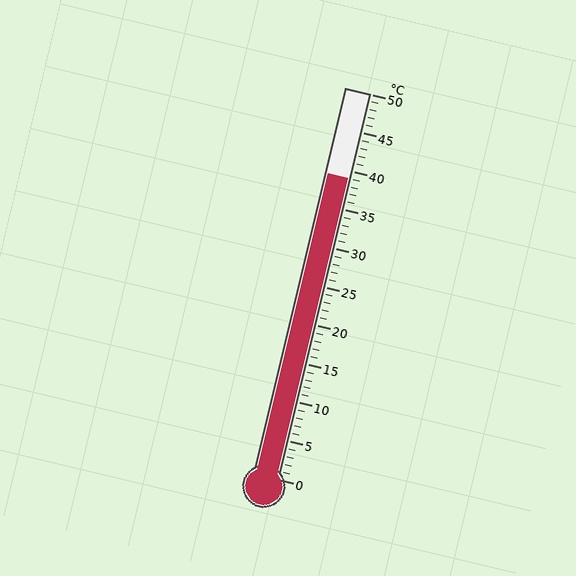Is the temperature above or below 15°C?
The temperature is above 15°C.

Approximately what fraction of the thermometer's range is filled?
The thermometer is filled to approximately 80% of its range.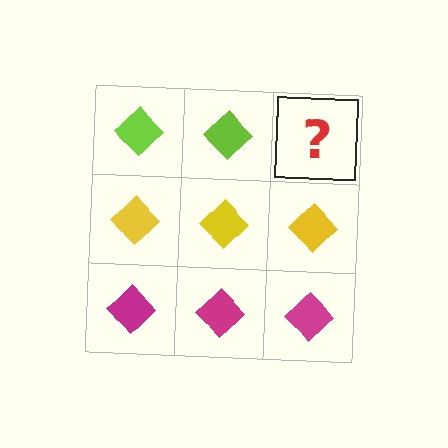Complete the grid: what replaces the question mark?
The question mark should be replaced with a lime diamond.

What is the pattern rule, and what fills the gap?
The rule is that each row has a consistent color. The gap should be filled with a lime diamond.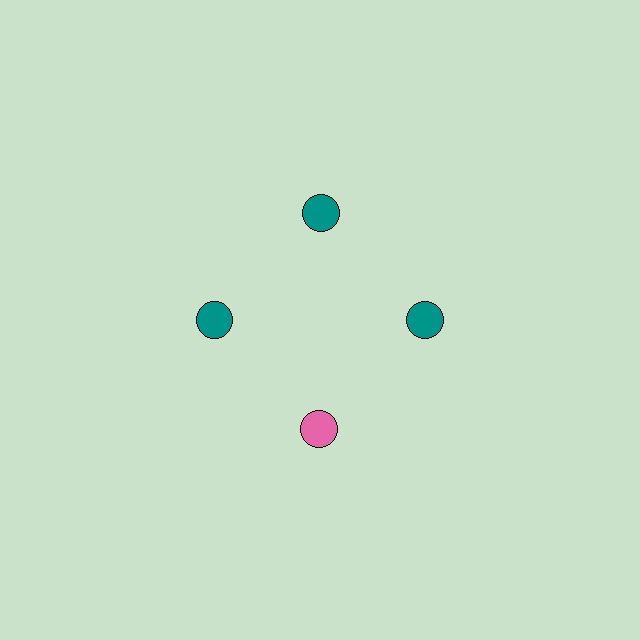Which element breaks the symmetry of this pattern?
The pink circle at roughly the 6 o'clock position breaks the symmetry. All other shapes are teal circles.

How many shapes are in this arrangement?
There are 4 shapes arranged in a ring pattern.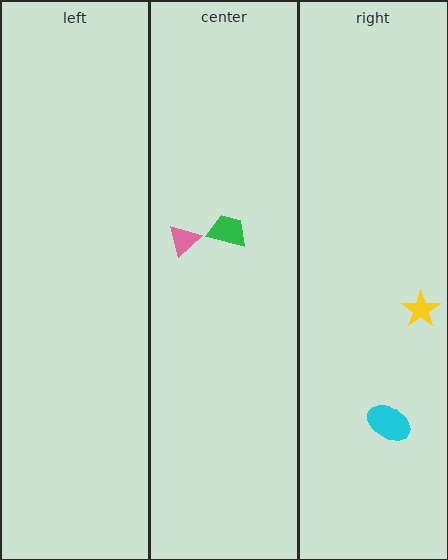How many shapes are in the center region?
2.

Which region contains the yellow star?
The right region.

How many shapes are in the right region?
2.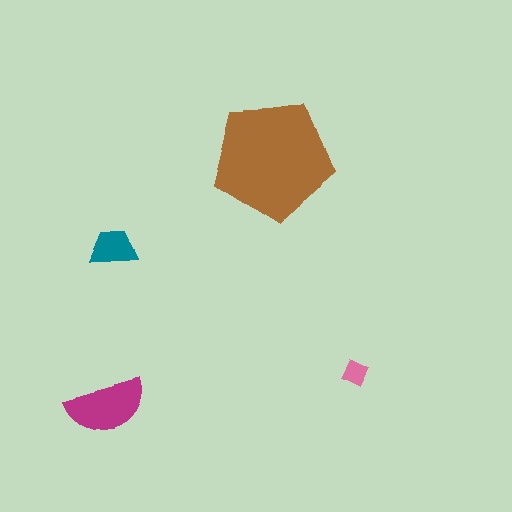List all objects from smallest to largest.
The pink diamond, the teal trapezoid, the magenta semicircle, the brown pentagon.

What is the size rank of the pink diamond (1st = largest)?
4th.